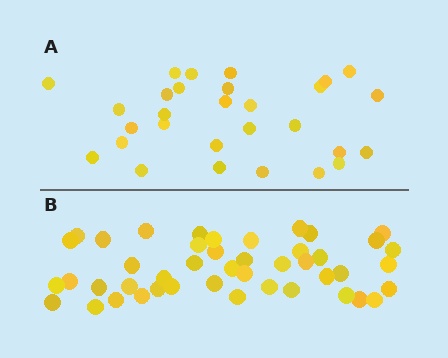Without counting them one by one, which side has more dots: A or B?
Region B (the bottom region) has more dots.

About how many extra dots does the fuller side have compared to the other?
Region B has approximately 15 more dots than region A.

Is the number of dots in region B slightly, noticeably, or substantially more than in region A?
Region B has substantially more. The ratio is roughly 1.6 to 1.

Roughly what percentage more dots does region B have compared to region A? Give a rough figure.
About 55% more.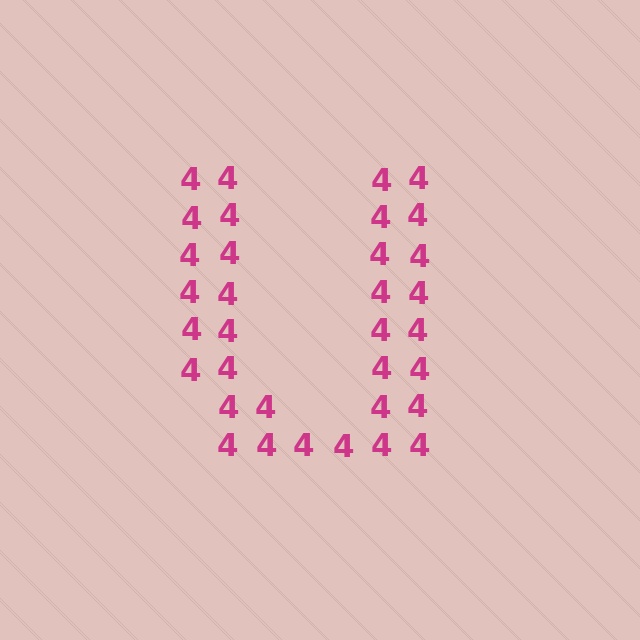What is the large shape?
The large shape is the letter U.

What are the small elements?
The small elements are digit 4's.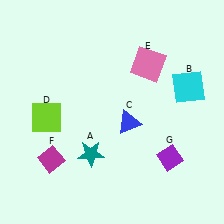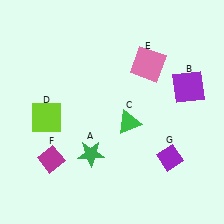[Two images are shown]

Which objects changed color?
A changed from teal to green. B changed from cyan to purple. C changed from blue to green.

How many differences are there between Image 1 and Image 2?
There are 3 differences between the two images.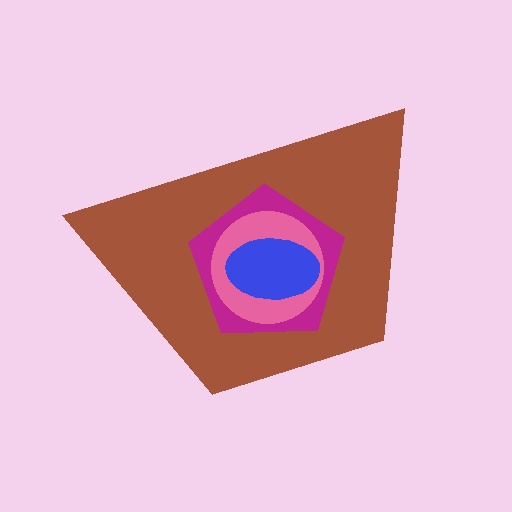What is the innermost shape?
The blue ellipse.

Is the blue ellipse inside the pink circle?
Yes.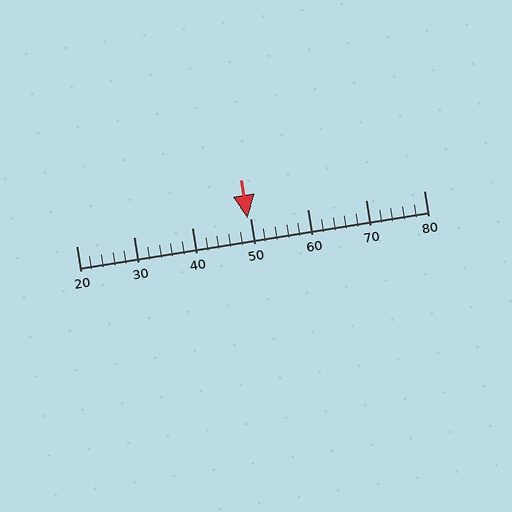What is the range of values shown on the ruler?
The ruler shows values from 20 to 80.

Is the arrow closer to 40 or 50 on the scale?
The arrow is closer to 50.